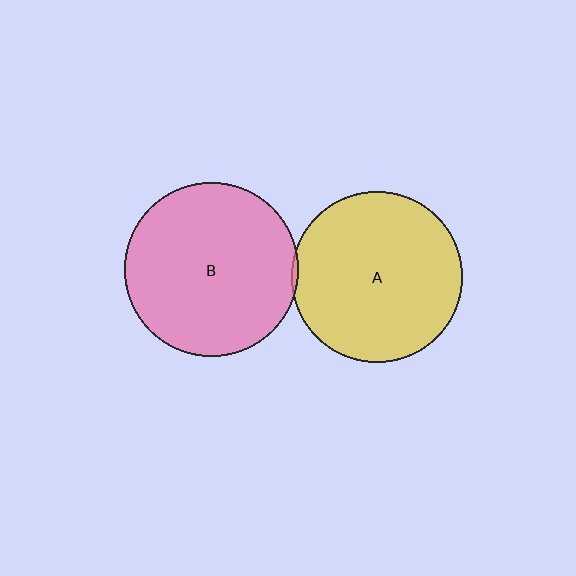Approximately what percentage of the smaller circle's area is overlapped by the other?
Approximately 5%.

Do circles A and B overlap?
Yes.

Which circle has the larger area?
Circle B (pink).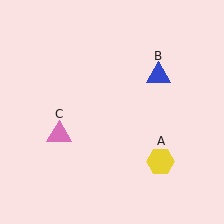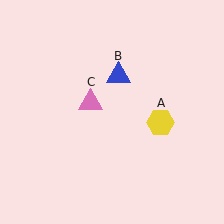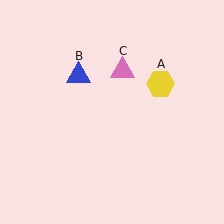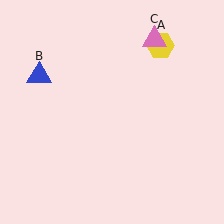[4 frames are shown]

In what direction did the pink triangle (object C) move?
The pink triangle (object C) moved up and to the right.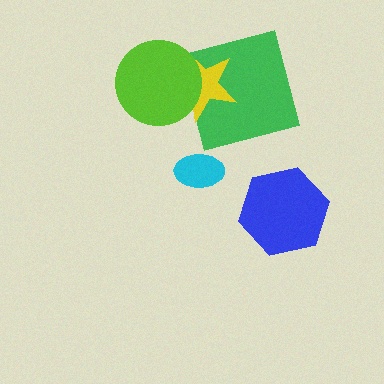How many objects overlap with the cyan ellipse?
0 objects overlap with the cyan ellipse.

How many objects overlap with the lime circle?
2 objects overlap with the lime circle.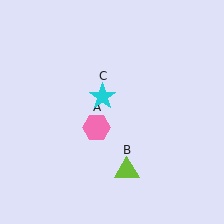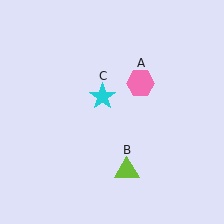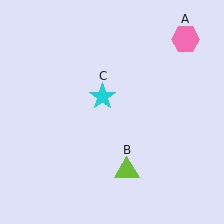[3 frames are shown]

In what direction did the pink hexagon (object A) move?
The pink hexagon (object A) moved up and to the right.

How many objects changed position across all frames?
1 object changed position: pink hexagon (object A).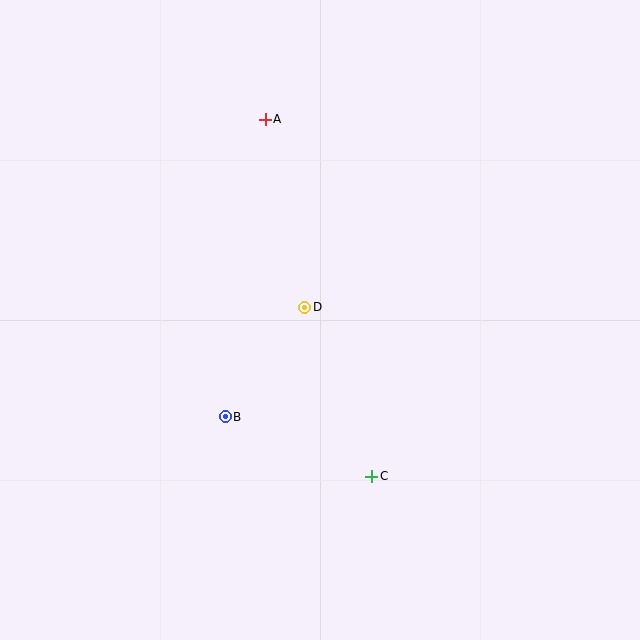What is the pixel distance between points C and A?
The distance between C and A is 372 pixels.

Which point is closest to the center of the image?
Point D at (305, 307) is closest to the center.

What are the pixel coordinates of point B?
Point B is at (225, 417).